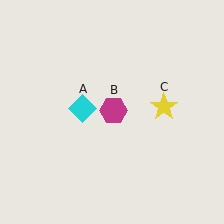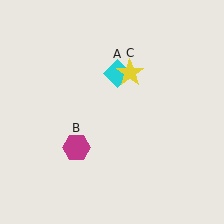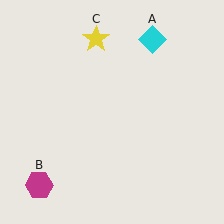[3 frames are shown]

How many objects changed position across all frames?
3 objects changed position: cyan diamond (object A), magenta hexagon (object B), yellow star (object C).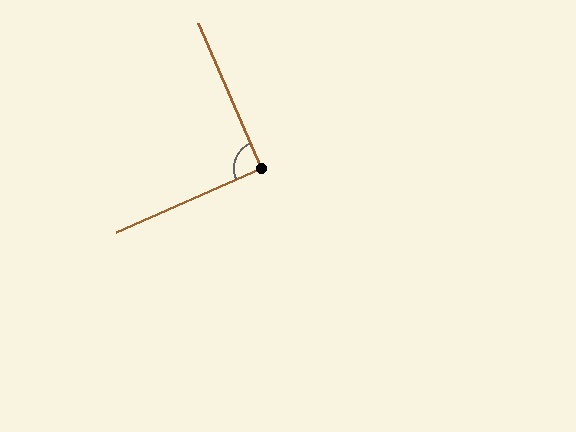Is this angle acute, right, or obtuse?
It is approximately a right angle.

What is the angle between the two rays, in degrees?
Approximately 90 degrees.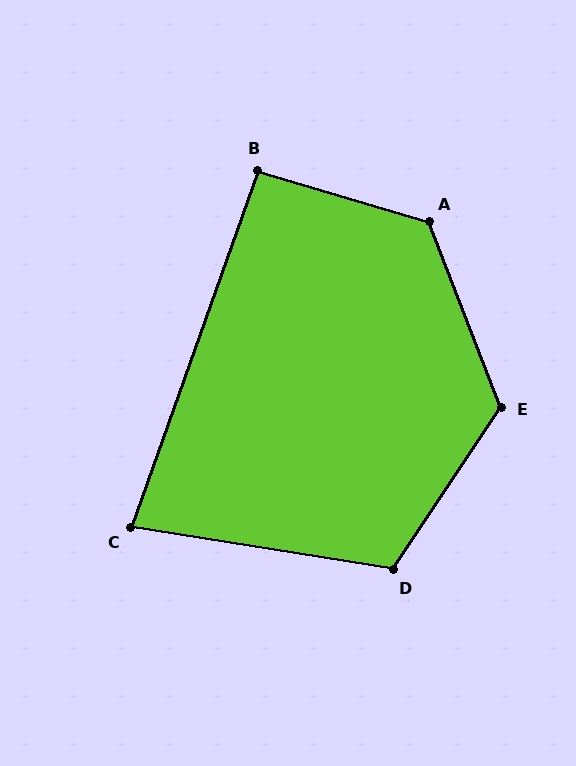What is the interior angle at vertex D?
Approximately 114 degrees (obtuse).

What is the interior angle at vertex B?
Approximately 93 degrees (approximately right).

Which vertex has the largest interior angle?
A, at approximately 128 degrees.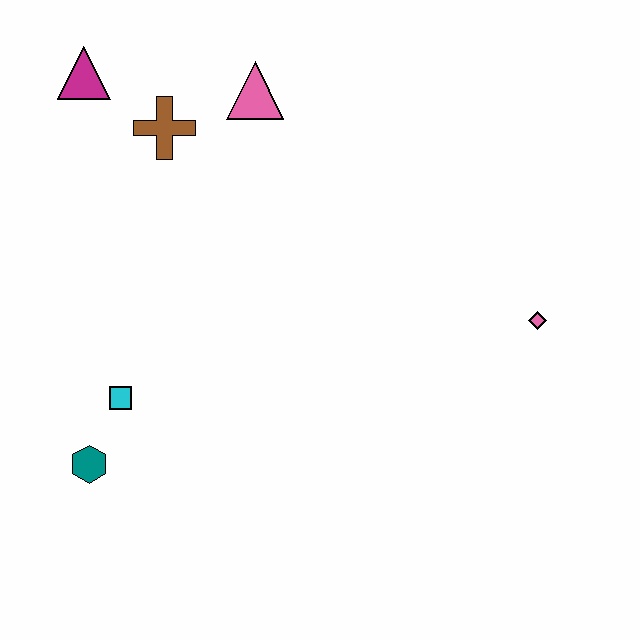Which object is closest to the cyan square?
The teal hexagon is closest to the cyan square.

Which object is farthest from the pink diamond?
The magenta triangle is farthest from the pink diamond.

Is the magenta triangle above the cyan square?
Yes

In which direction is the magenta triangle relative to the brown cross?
The magenta triangle is to the left of the brown cross.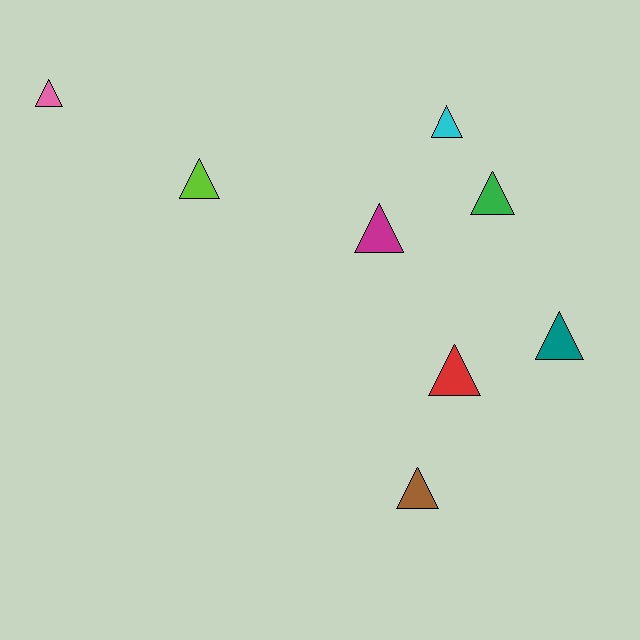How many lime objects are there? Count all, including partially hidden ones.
There is 1 lime object.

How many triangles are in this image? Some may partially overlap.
There are 8 triangles.